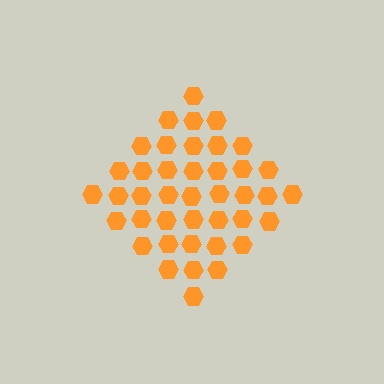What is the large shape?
The large shape is a diamond.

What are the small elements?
The small elements are hexagons.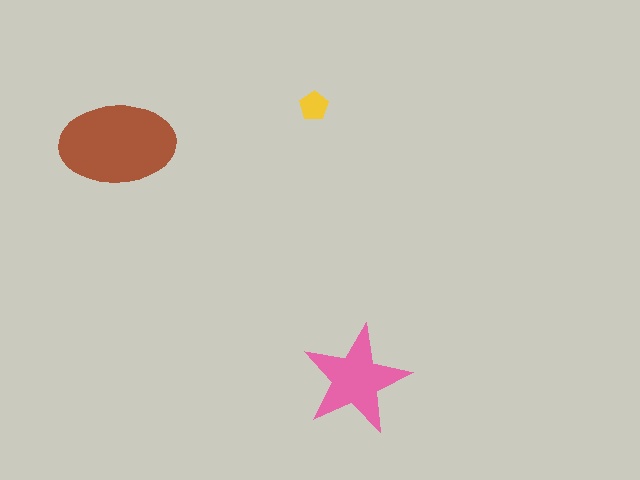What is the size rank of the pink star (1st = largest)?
2nd.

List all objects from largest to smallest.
The brown ellipse, the pink star, the yellow pentagon.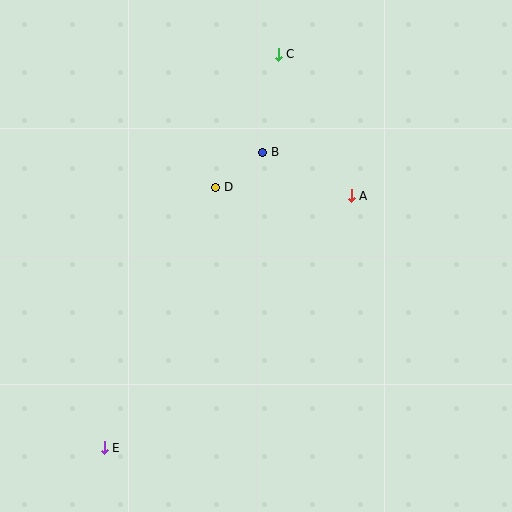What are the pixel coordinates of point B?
Point B is at (263, 152).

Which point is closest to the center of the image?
Point D at (216, 187) is closest to the center.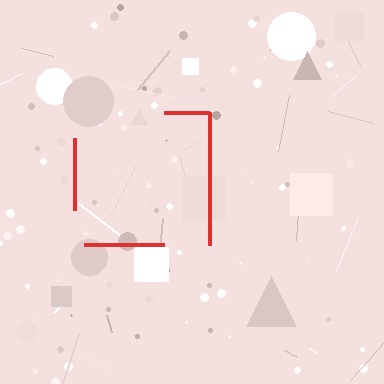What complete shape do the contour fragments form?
The contour fragments form a square.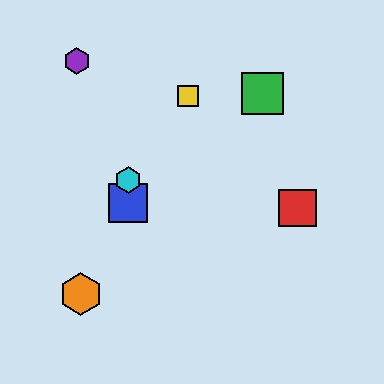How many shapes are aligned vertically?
2 shapes (the blue square, the cyan hexagon) are aligned vertically.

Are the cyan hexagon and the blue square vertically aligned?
Yes, both are at x≈128.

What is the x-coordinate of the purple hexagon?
The purple hexagon is at x≈77.